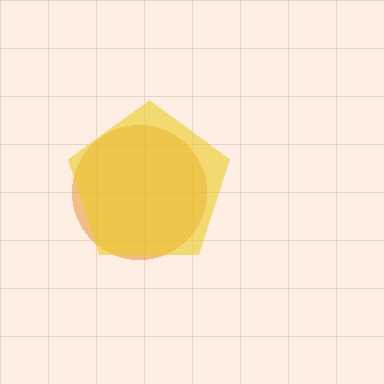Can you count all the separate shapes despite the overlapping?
Yes, there are 2 separate shapes.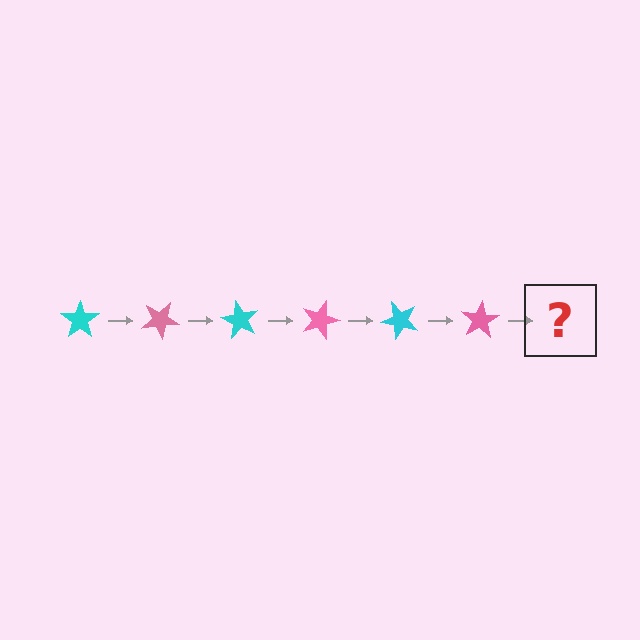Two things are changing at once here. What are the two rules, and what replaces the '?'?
The two rules are that it rotates 30 degrees each step and the color cycles through cyan and pink. The '?' should be a cyan star, rotated 180 degrees from the start.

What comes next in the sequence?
The next element should be a cyan star, rotated 180 degrees from the start.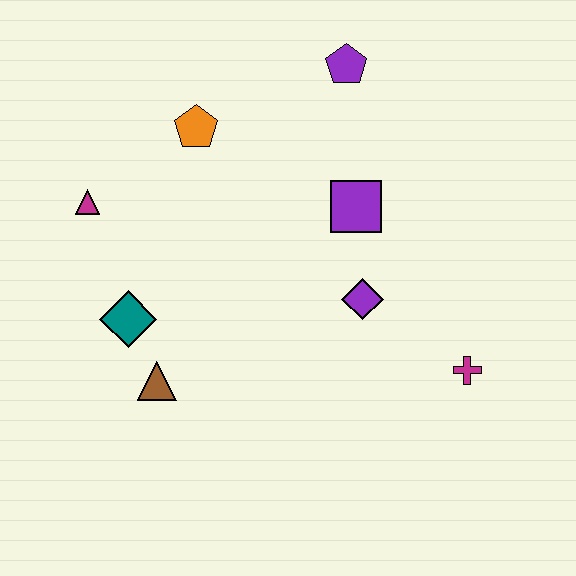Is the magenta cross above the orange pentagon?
No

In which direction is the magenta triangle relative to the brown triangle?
The magenta triangle is above the brown triangle.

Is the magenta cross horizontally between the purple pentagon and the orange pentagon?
No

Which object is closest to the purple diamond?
The purple square is closest to the purple diamond.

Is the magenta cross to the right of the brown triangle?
Yes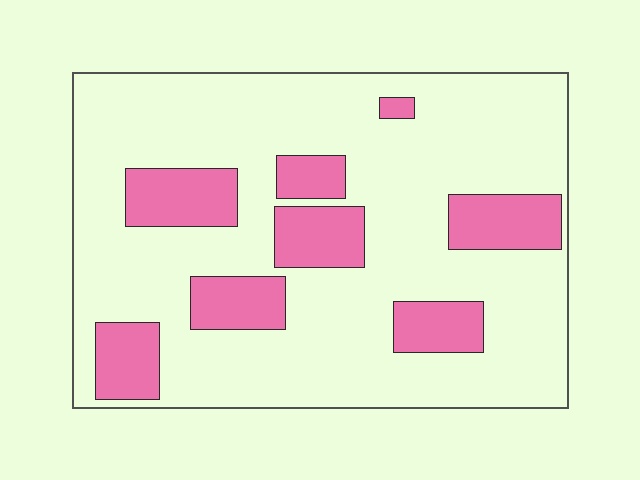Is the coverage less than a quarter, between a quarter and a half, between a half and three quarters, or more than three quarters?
Less than a quarter.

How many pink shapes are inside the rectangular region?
8.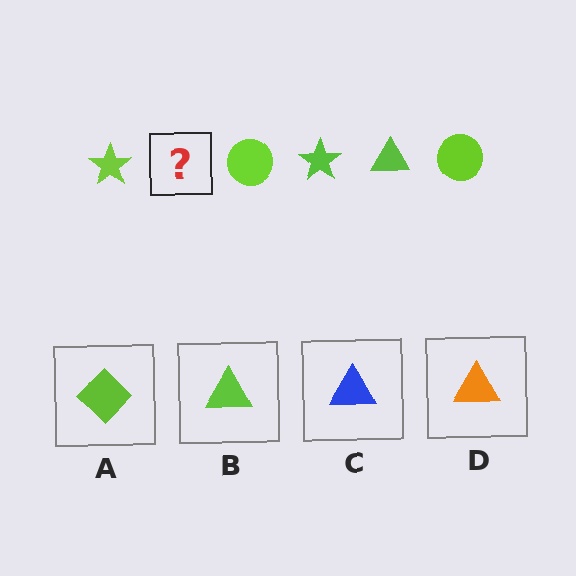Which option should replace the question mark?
Option B.